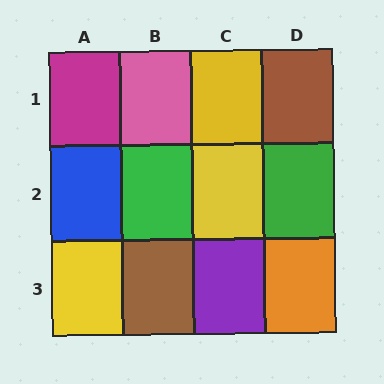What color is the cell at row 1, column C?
Yellow.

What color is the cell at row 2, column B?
Green.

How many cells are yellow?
3 cells are yellow.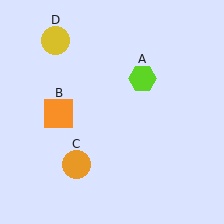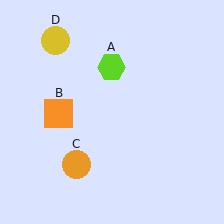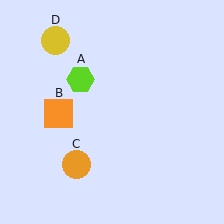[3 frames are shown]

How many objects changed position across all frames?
1 object changed position: lime hexagon (object A).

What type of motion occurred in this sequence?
The lime hexagon (object A) rotated counterclockwise around the center of the scene.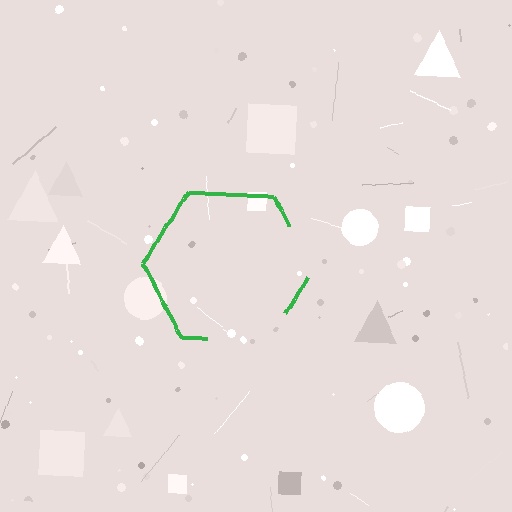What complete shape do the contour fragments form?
The contour fragments form a hexagon.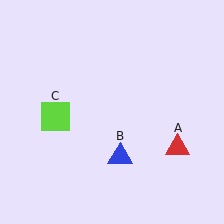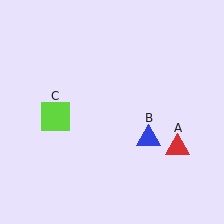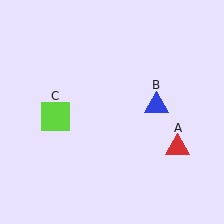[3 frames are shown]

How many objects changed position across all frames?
1 object changed position: blue triangle (object B).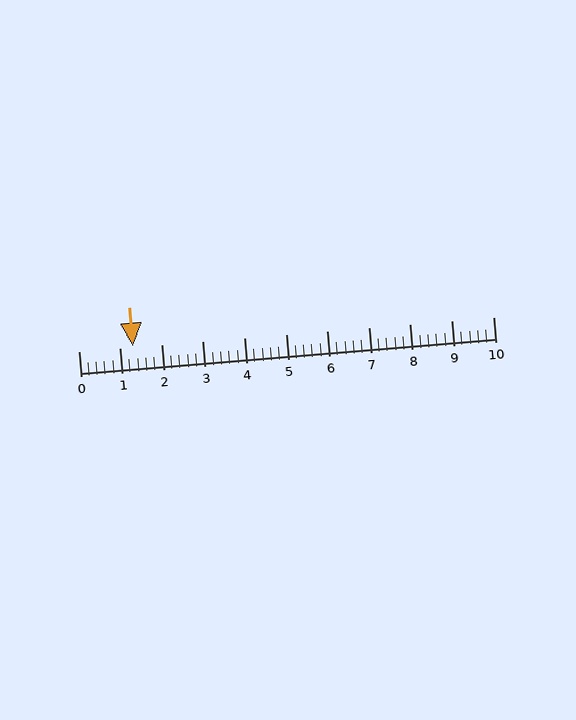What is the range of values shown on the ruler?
The ruler shows values from 0 to 10.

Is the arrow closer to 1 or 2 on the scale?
The arrow is closer to 1.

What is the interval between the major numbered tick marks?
The major tick marks are spaced 1 units apart.